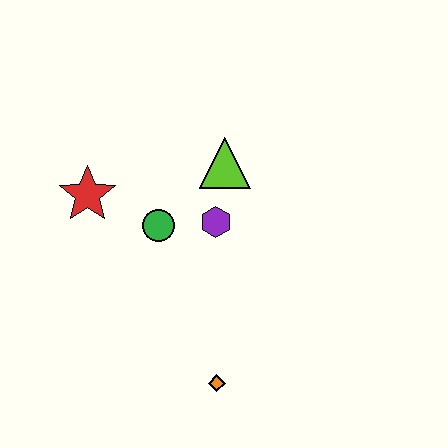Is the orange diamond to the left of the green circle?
No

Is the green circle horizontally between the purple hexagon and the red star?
Yes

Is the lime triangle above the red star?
Yes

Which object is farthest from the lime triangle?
The orange diamond is farthest from the lime triangle.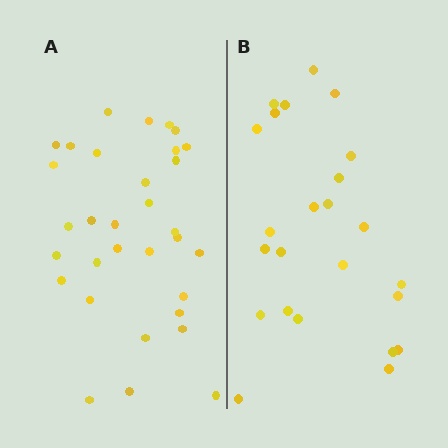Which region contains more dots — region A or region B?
Region A (the left region) has more dots.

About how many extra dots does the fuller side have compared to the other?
Region A has roughly 8 or so more dots than region B.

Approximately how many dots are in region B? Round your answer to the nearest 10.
About 20 dots. (The exact count is 24, which rounds to 20.)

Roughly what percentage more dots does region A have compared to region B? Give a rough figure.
About 35% more.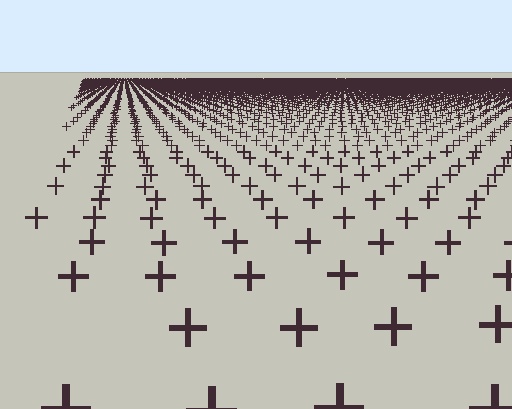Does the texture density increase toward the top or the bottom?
Density increases toward the top.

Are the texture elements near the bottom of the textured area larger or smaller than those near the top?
Larger. Near the bottom, elements are closer to the viewer and appear at a bigger on-screen size.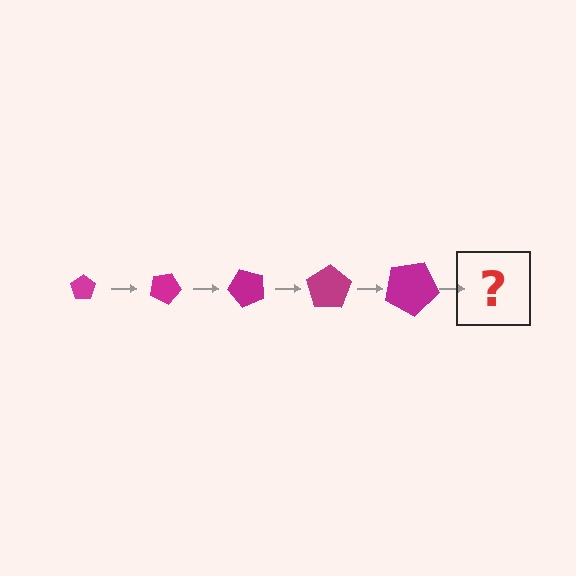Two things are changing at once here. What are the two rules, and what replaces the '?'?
The two rules are that the pentagon grows larger each step and it rotates 25 degrees each step. The '?' should be a pentagon, larger than the previous one and rotated 125 degrees from the start.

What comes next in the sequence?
The next element should be a pentagon, larger than the previous one and rotated 125 degrees from the start.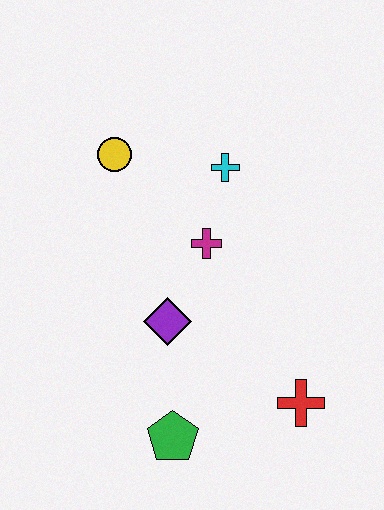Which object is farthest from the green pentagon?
The yellow circle is farthest from the green pentagon.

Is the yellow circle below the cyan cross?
No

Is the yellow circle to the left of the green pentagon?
Yes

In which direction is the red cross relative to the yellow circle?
The red cross is below the yellow circle.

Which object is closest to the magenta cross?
The cyan cross is closest to the magenta cross.